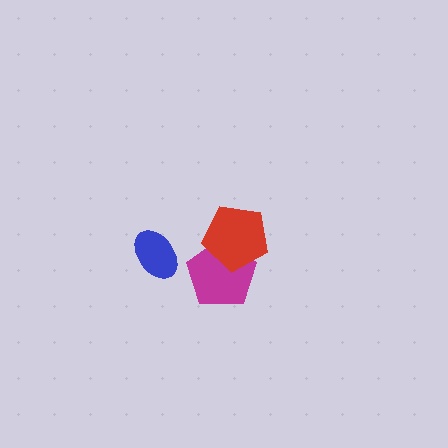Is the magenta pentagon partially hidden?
Yes, it is partially covered by another shape.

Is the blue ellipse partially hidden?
No, no other shape covers it.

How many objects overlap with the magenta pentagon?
1 object overlaps with the magenta pentagon.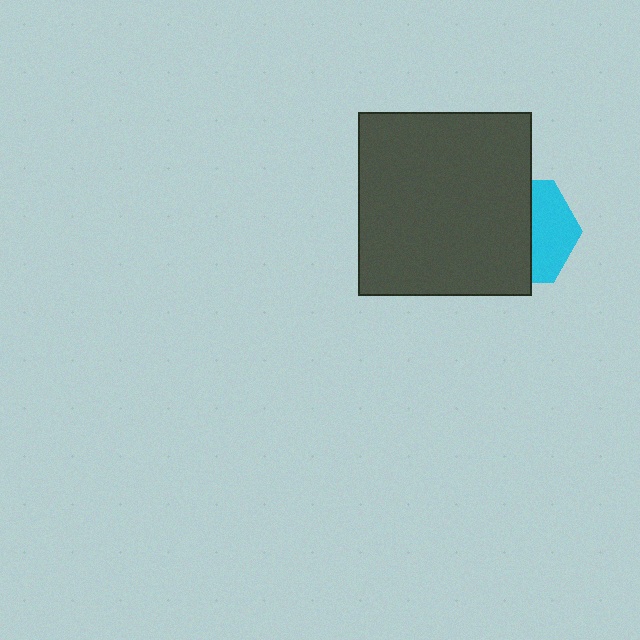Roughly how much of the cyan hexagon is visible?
A small part of it is visible (roughly 41%).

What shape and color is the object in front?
The object in front is a dark gray rectangle.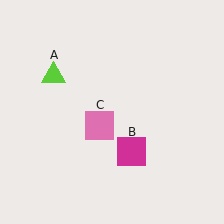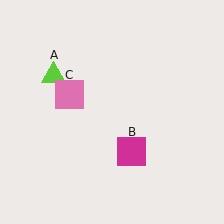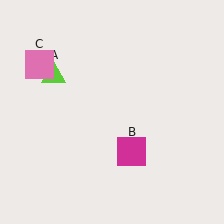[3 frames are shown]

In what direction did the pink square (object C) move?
The pink square (object C) moved up and to the left.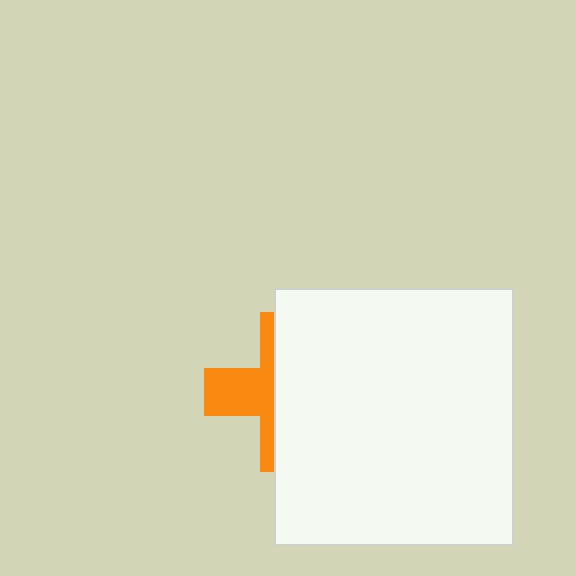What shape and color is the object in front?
The object in front is a white rectangle.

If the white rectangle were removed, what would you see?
You would see the complete orange cross.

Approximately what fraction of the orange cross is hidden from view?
Roughly 63% of the orange cross is hidden behind the white rectangle.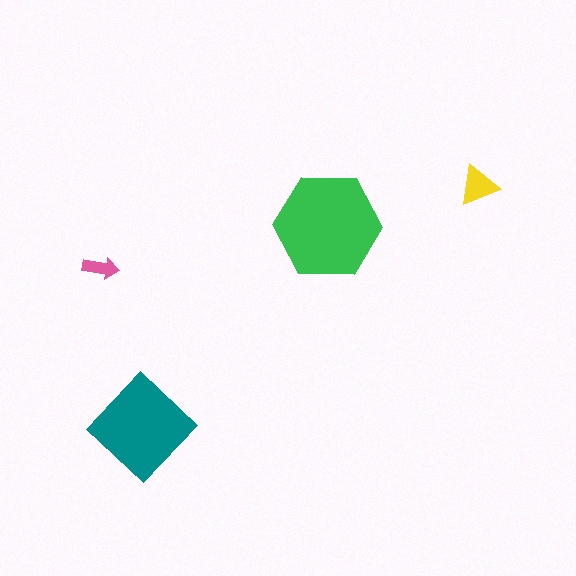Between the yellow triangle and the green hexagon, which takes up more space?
The green hexagon.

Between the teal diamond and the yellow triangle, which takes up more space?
The teal diamond.